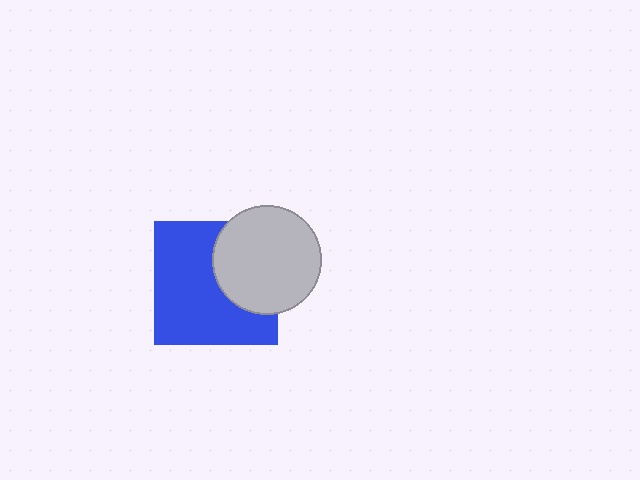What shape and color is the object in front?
The object in front is a light gray circle.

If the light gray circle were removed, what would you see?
You would see the complete blue square.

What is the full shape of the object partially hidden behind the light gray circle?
The partially hidden object is a blue square.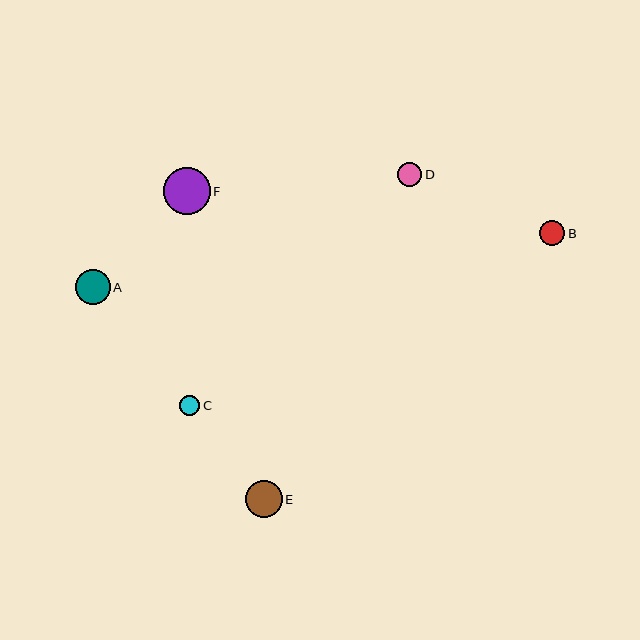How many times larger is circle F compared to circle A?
Circle F is approximately 1.3 times the size of circle A.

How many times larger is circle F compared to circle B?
Circle F is approximately 1.9 times the size of circle B.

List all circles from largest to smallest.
From largest to smallest: F, E, A, B, D, C.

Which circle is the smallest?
Circle C is the smallest with a size of approximately 20 pixels.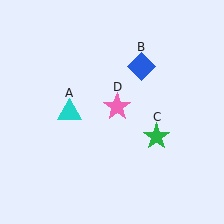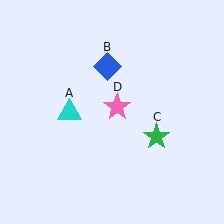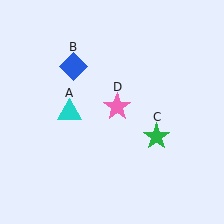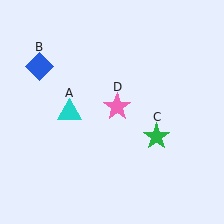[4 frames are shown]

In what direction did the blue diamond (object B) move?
The blue diamond (object B) moved left.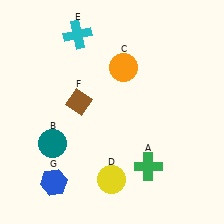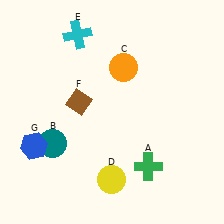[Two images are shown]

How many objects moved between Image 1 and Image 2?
1 object moved between the two images.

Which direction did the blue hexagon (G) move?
The blue hexagon (G) moved up.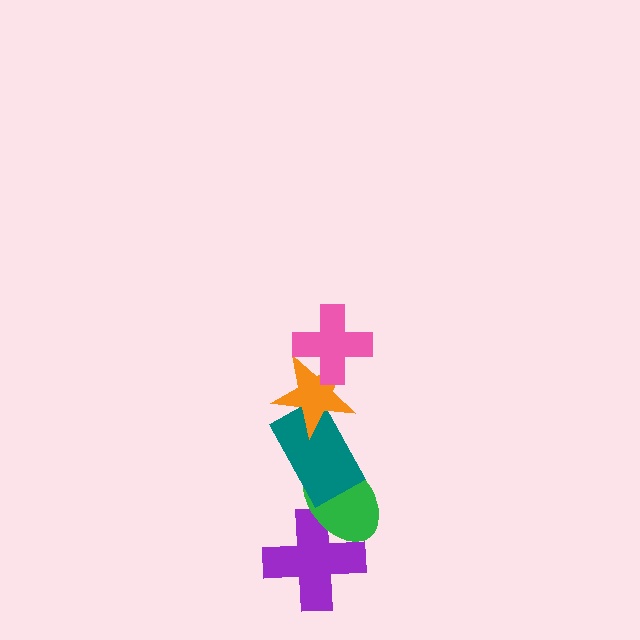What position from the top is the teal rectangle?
The teal rectangle is 3rd from the top.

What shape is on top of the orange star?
The pink cross is on top of the orange star.